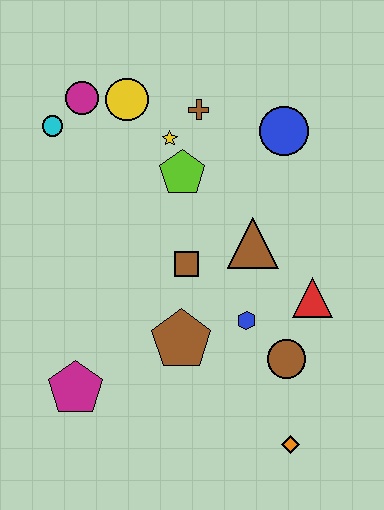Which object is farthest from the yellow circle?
The orange diamond is farthest from the yellow circle.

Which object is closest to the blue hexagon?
The brown circle is closest to the blue hexagon.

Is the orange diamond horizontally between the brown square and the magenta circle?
No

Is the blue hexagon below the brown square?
Yes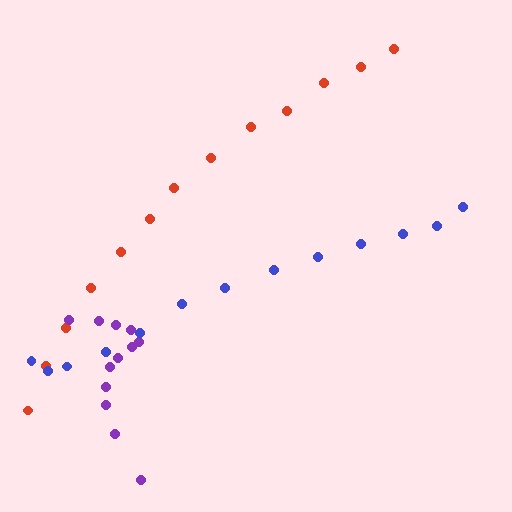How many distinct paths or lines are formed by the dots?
There are 3 distinct paths.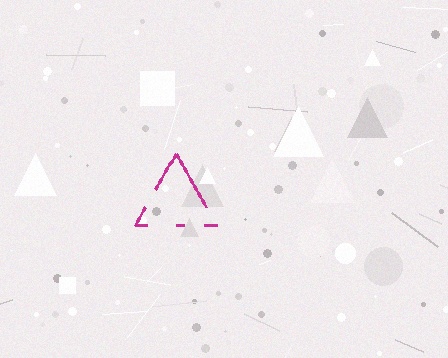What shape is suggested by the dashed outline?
The dashed outline suggests a triangle.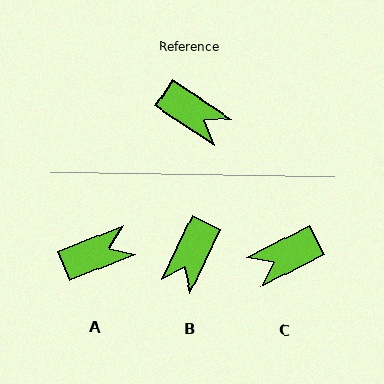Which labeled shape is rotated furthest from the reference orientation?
C, about 120 degrees away.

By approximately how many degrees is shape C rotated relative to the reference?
Approximately 120 degrees clockwise.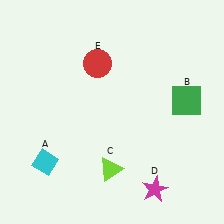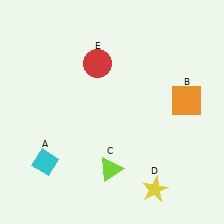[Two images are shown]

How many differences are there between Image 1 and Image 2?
There are 2 differences between the two images.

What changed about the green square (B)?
In Image 1, B is green. In Image 2, it changed to orange.